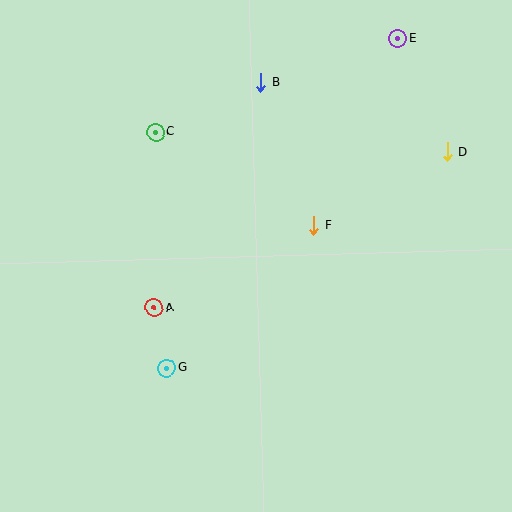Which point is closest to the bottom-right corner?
Point F is closest to the bottom-right corner.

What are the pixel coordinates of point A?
Point A is at (154, 308).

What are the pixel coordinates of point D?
Point D is at (447, 152).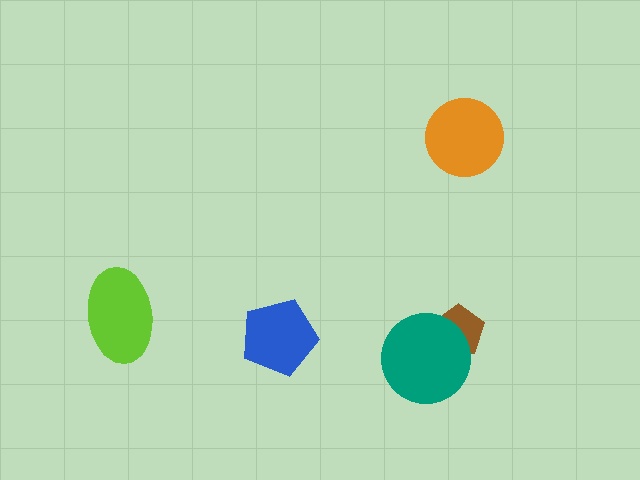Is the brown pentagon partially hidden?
Yes, it is partially covered by another shape.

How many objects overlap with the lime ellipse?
0 objects overlap with the lime ellipse.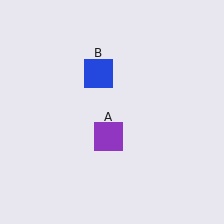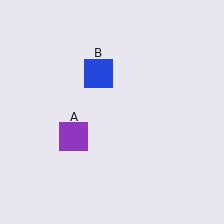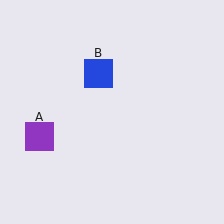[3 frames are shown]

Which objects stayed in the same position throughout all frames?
Blue square (object B) remained stationary.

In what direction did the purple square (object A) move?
The purple square (object A) moved left.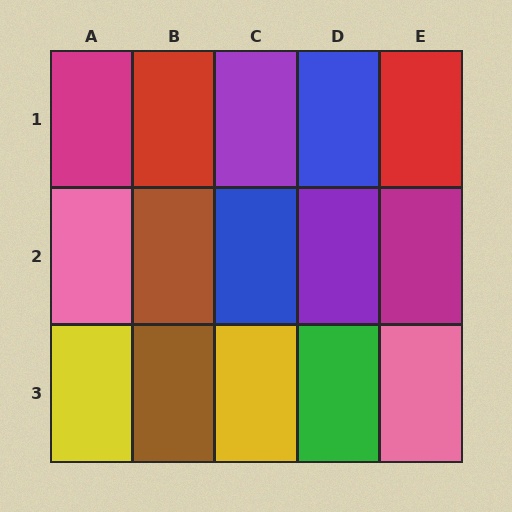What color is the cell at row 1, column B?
Red.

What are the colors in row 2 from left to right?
Pink, brown, blue, purple, magenta.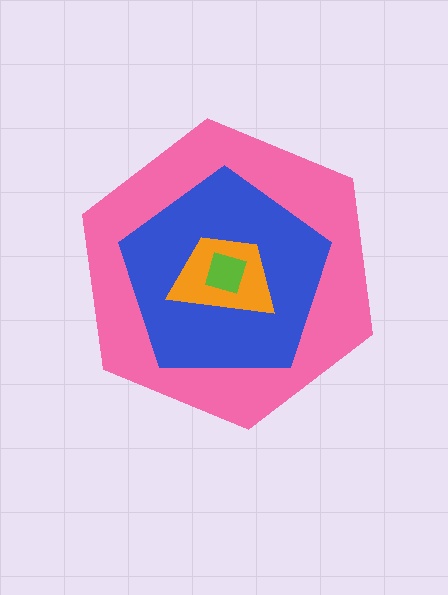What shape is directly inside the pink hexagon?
The blue pentagon.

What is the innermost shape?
The lime diamond.